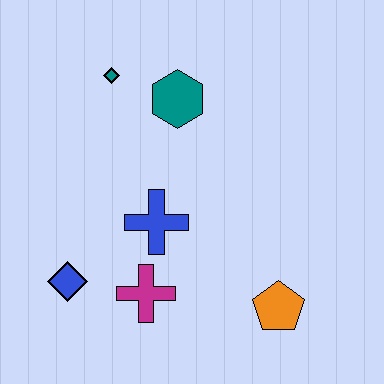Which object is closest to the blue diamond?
The magenta cross is closest to the blue diamond.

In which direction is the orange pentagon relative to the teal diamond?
The orange pentagon is below the teal diamond.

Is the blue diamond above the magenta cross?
Yes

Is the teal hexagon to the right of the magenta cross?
Yes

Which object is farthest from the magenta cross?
The teal diamond is farthest from the magenta cross.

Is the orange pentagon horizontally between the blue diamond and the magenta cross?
No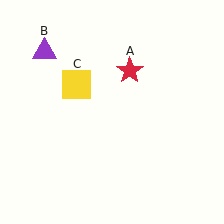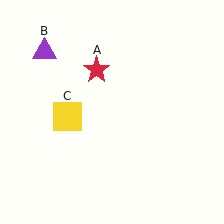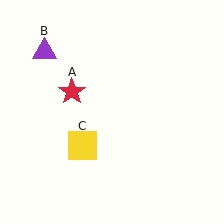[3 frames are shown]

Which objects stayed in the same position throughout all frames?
Purple triangle (object B) remained stationary.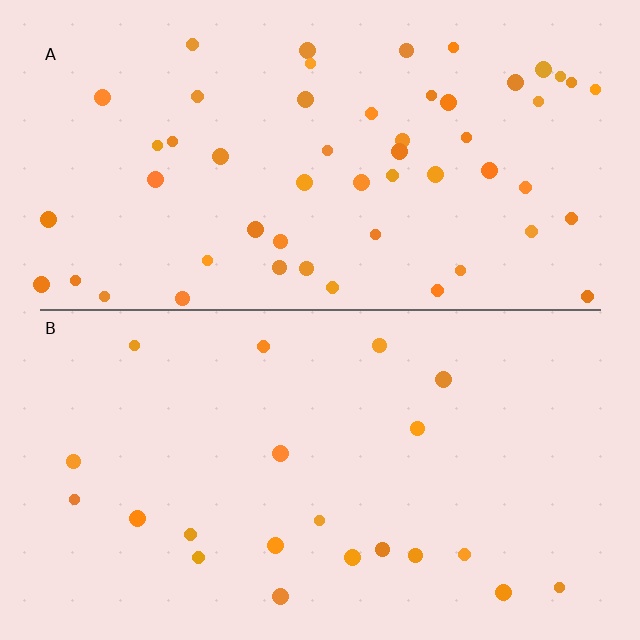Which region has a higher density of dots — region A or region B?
A (the top).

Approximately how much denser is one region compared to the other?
Approximately 2.6× — region A over region B.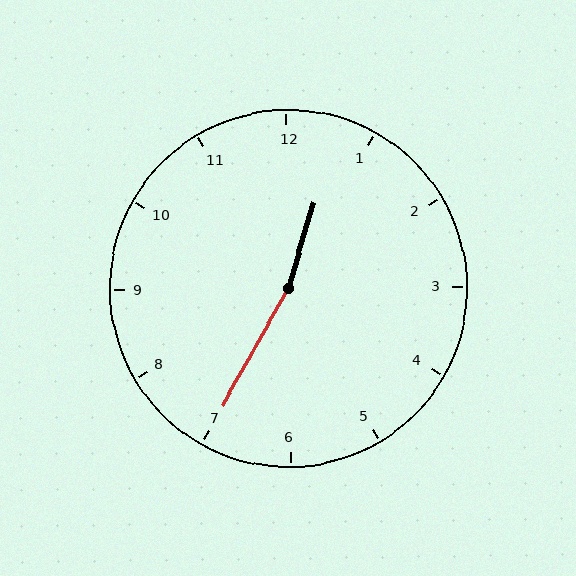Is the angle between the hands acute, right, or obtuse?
It is obtuse.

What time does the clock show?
12:35.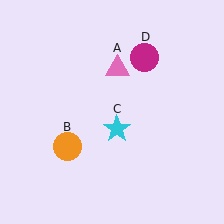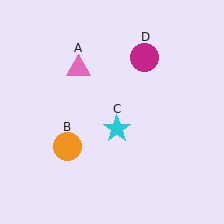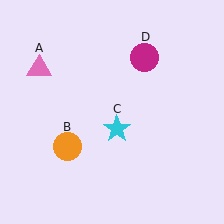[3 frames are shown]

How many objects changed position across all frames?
1 object changed position: pink triangle (object A).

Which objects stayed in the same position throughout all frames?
Orange circle (object B) and cyan star (object C) and magenta circle (object D) remained stationary.